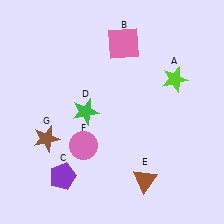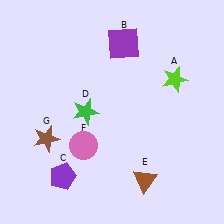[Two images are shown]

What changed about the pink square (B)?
In Image 1, B is pink. In Image 2, it changed to purple.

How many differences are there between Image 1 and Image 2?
There is 1 difference between the two images.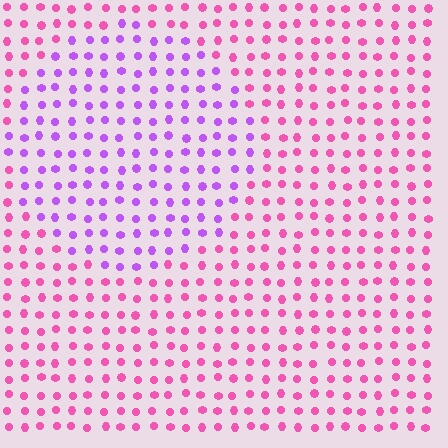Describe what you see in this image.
The image is filled with small pink elements in a uniform arrangement. A circle-shaped region is visible where the elements are tinted to a slightly different hue, forming a subtle color boundary.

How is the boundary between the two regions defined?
The boundary is defined purely by a slight shift in hue (about 44 degrees). Spacing, size, and orientation are identical on both sides.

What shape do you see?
I see a circle.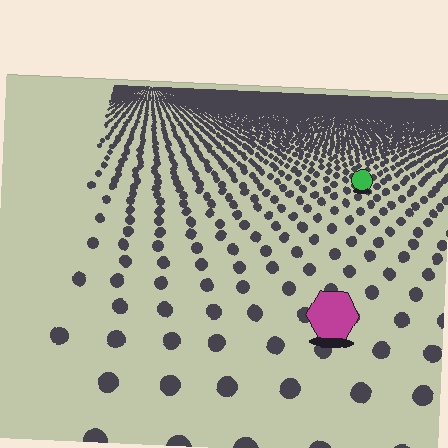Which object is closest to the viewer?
The magenta hexagon is closest. The texture marks near it are larger and more spread out.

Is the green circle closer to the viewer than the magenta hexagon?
No. The magenta hexagon is closer — you can tell from the texture gradient: the ground texture is coarser near it.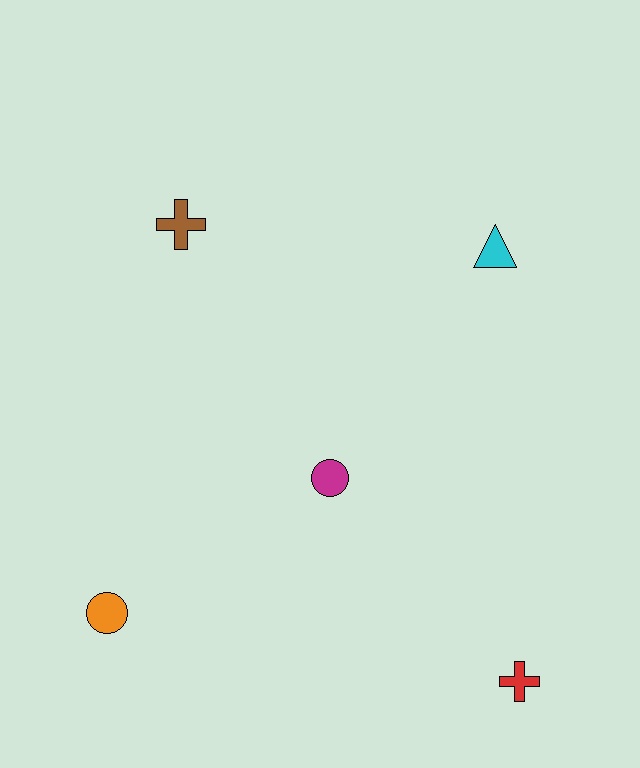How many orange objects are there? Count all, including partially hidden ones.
There is 1 orange object.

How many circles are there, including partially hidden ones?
There are 2 circles.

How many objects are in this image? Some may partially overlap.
There are 5 objects.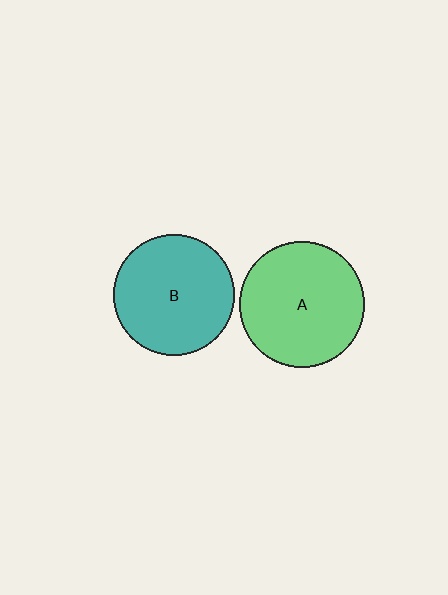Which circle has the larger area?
Circle A (green).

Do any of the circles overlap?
No, none of the circles overlap.